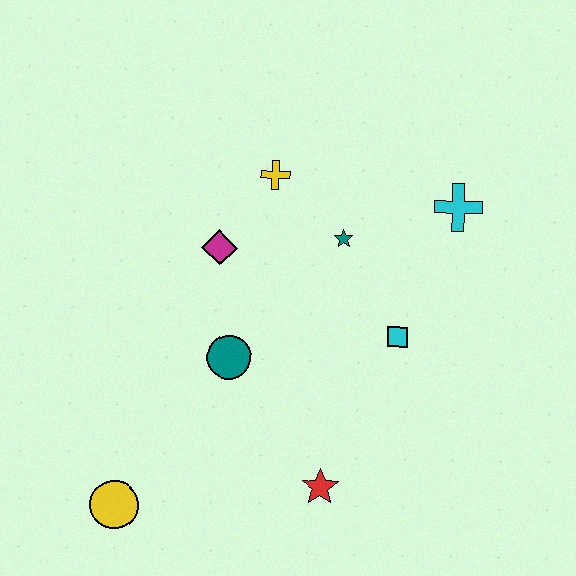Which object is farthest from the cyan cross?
The yellow circle is farthest from the cyan cross.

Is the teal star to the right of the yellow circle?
Yes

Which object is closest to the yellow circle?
The teal circle is closest to the yellow circle.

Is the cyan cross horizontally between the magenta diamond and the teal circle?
No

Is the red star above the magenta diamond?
No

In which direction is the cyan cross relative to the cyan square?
The cyan cross is above the cyan square.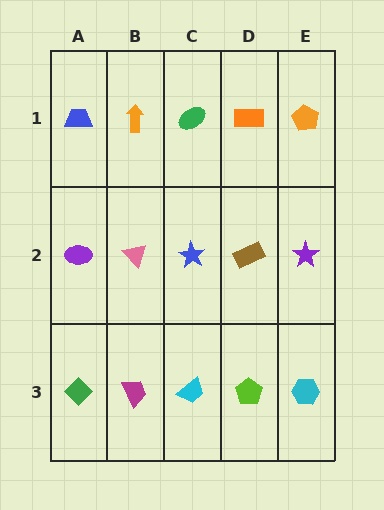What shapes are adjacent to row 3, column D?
A brown rectangle (row 2, column D), a cyan trapezoid (row 3, column C), a cyan hexagon (row 3, column E).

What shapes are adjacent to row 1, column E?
A purple star (row 2, column E), an orange rectangle (row 1, column D).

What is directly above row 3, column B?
A pink triangle.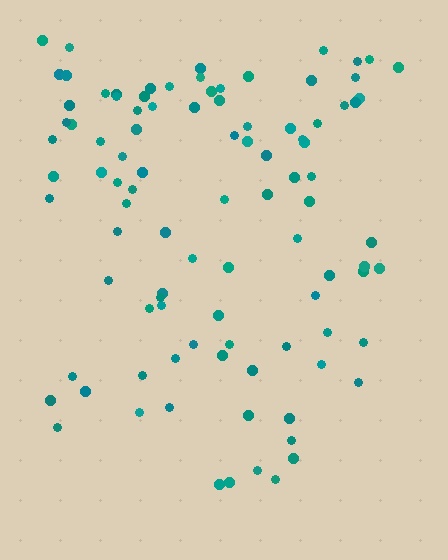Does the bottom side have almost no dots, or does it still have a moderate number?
Still a moderate number, just noticeably fewer than the top.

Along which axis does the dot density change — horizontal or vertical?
Vertical.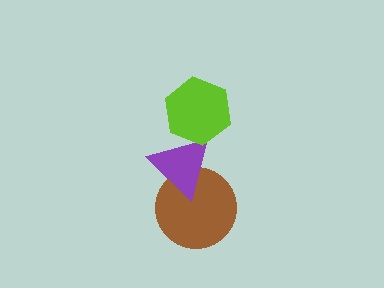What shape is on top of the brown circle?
The purple triangle is on top of the brown circle.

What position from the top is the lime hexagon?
The lime hexagon is 1st from the top.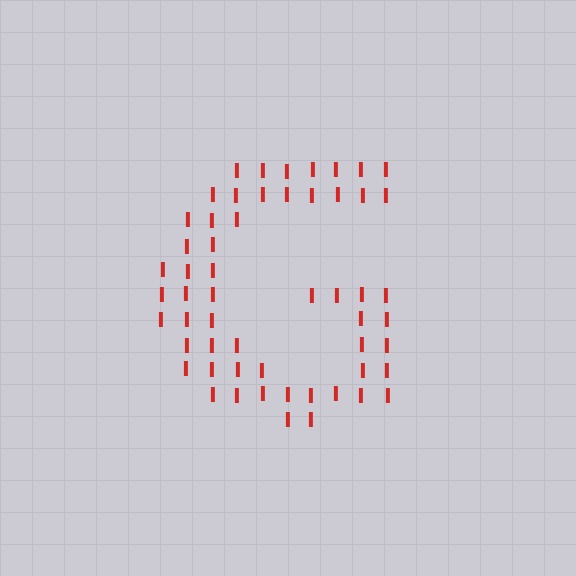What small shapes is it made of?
It is made of small letter I's.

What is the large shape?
The large shape is the letter G.